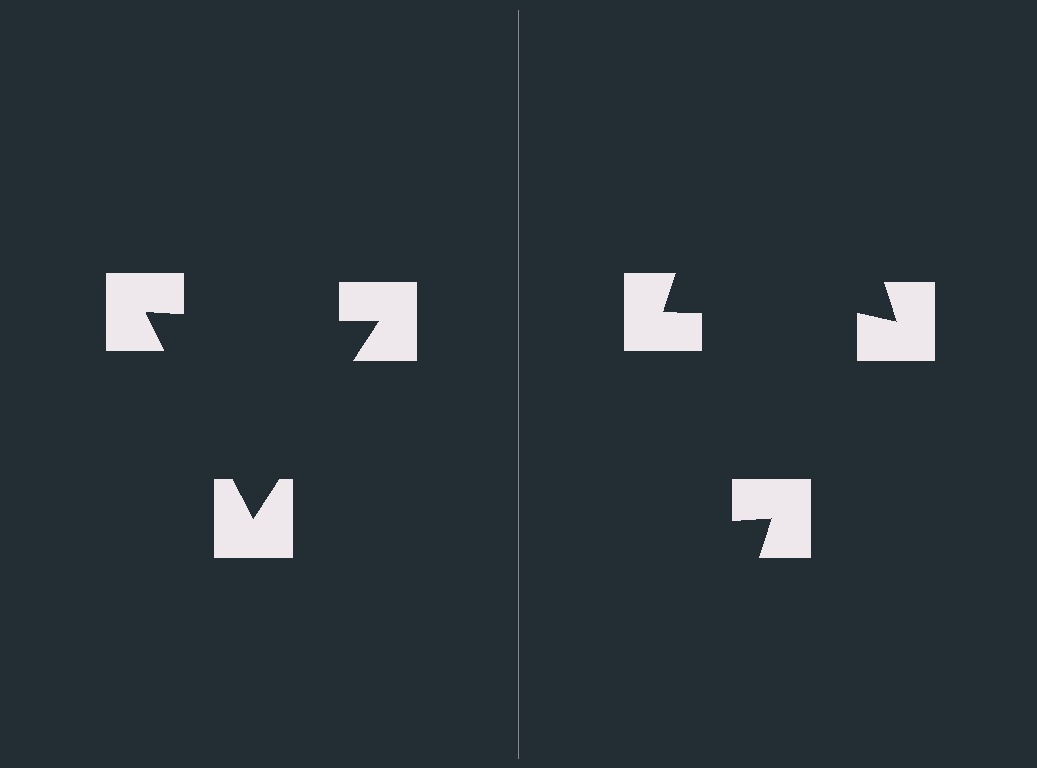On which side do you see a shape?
An illusory triangle appears on the left side. On the right side the wedge cuts are rotated, so no coherent shape forms.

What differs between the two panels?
The notched squares are positioned identically on both sides; only the wedge orientations differ. On the left they align to a triangle; on the right they are misaligned.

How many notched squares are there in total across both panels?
6 — 3 on each side.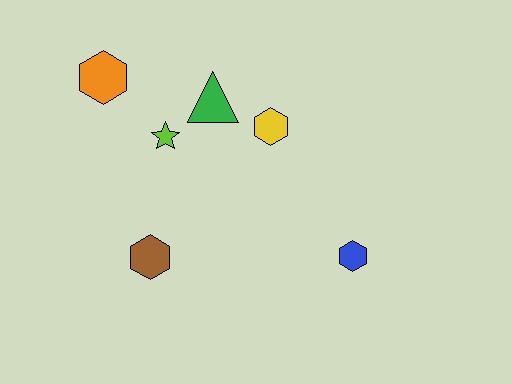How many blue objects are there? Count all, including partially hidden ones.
There is 1 blue object.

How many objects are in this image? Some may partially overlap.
There are 6 objects.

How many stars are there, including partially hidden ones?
There is 1 star.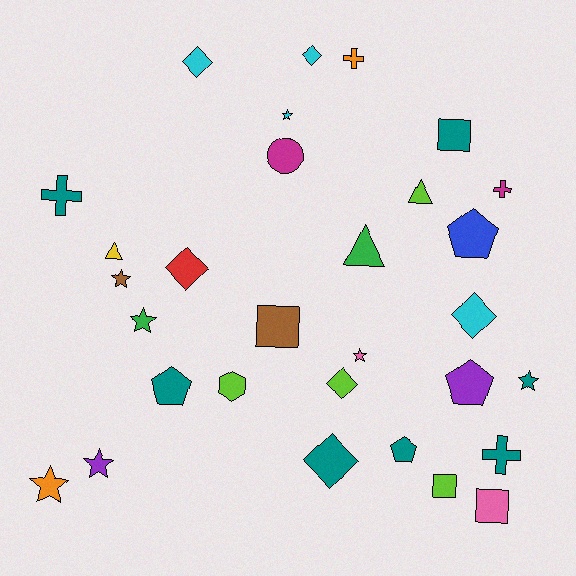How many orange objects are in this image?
There are 2 orange objects.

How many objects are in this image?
There are 30 objects.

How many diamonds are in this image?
There are 6 diamonds.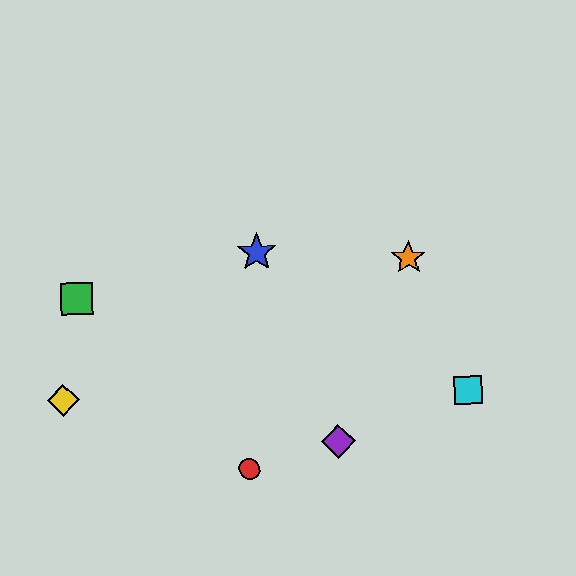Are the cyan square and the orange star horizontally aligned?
No, the cyan square is at y≈390 and the orange star is at y≈258.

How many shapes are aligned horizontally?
2 shapes (the yellow diamond, the cyan square) are aligned horizontally.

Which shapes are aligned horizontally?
The yellow diamond, the cyan square are aligned horizontally.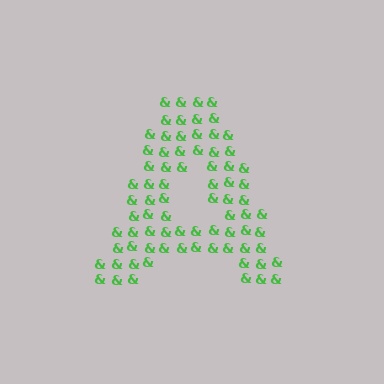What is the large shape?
The large shape is the letter A.